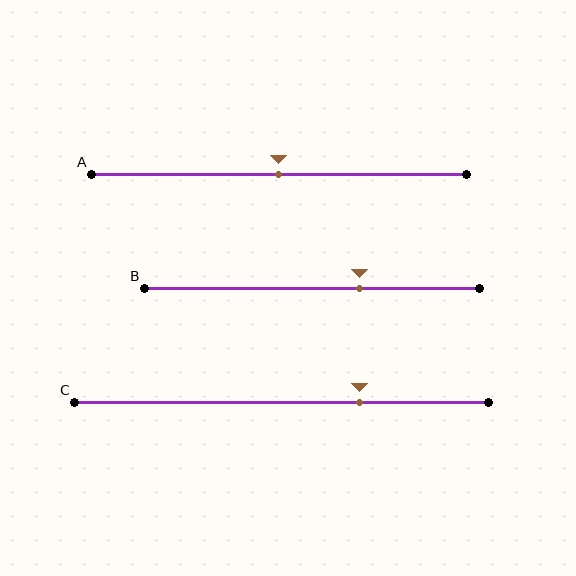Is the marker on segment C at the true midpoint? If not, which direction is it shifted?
No, the marker on segment C is shifted to the right by about 19% of the segment length.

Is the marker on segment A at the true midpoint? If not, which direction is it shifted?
Yes, the marker on segment A is at the true midpoint.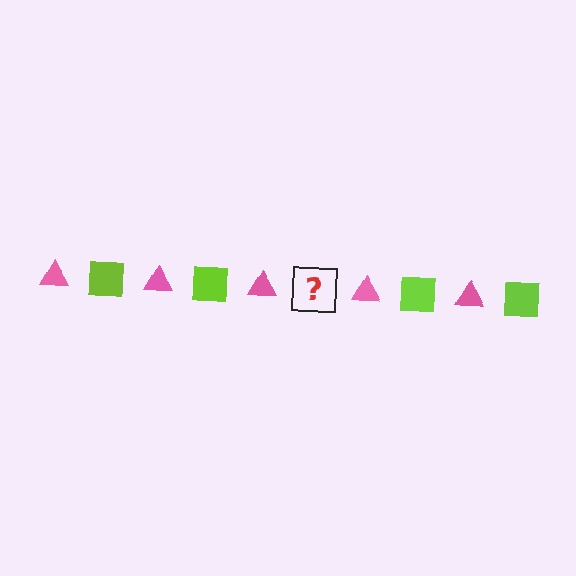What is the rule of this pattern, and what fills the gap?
The rule is that the pattern alternates between pink triangle and lime square. The gap should be filled with a lime square.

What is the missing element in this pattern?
The missing element is a lime square.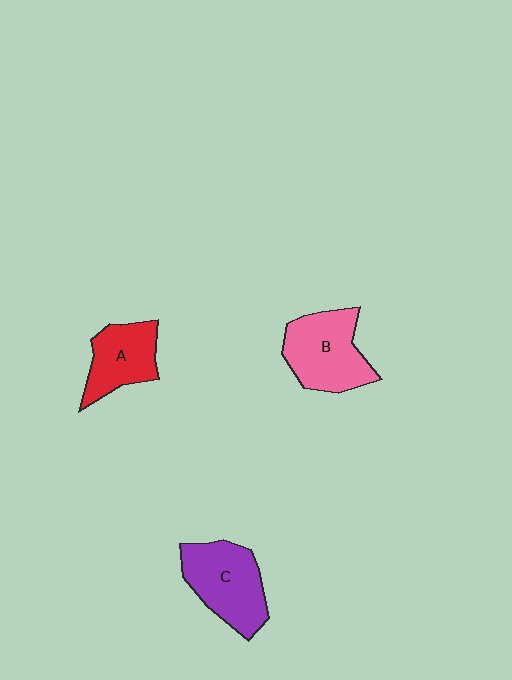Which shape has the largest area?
Shape B (pink).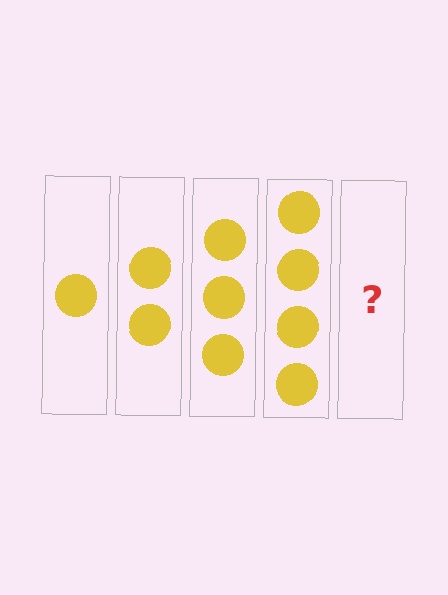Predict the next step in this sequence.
The next step is 5 circles.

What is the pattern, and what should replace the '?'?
The pattern is that each step adds one more circle. The '?' should be 5 circles.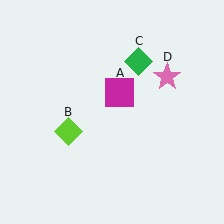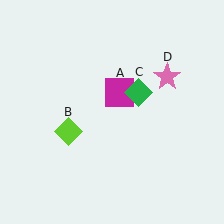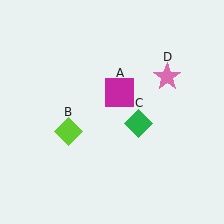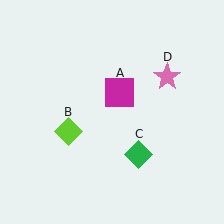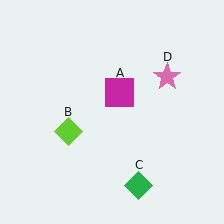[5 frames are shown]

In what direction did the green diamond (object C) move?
The green diamond (object C) moved down.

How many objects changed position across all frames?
1 object changed position: green diamond (object C).